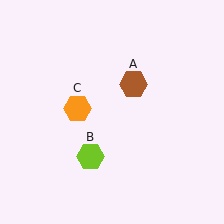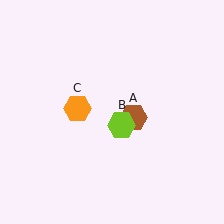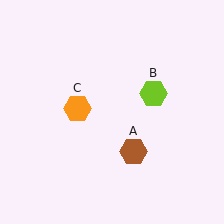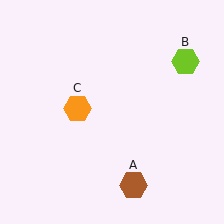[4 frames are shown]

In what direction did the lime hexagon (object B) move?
The lime hexagon (object B) moved up and to the right.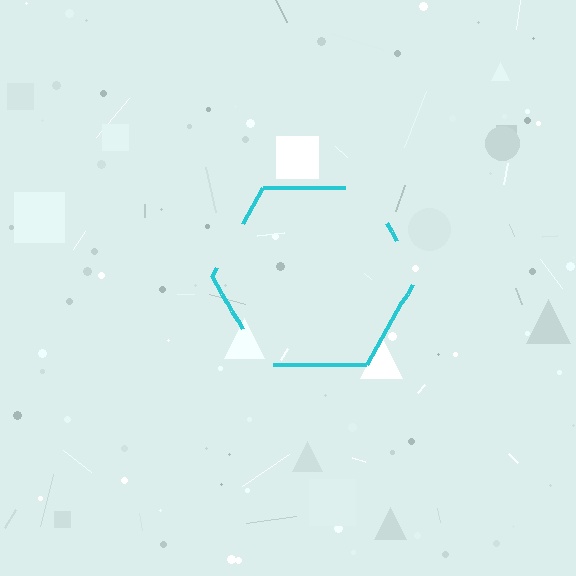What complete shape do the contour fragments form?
The contour fragments form a hexagon.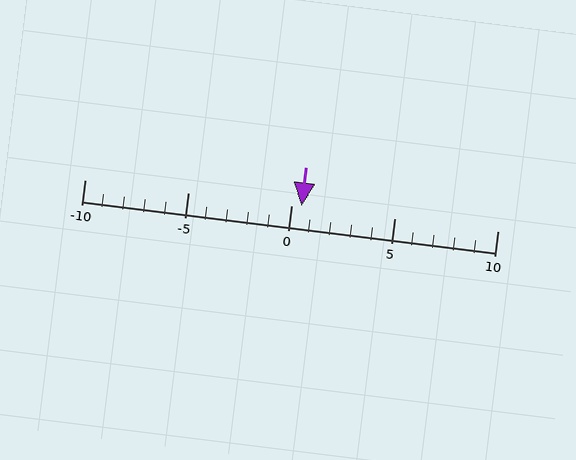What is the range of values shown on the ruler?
The ruler shows values from -10 to 10.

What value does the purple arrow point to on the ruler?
The purple arrow points to approximately 0.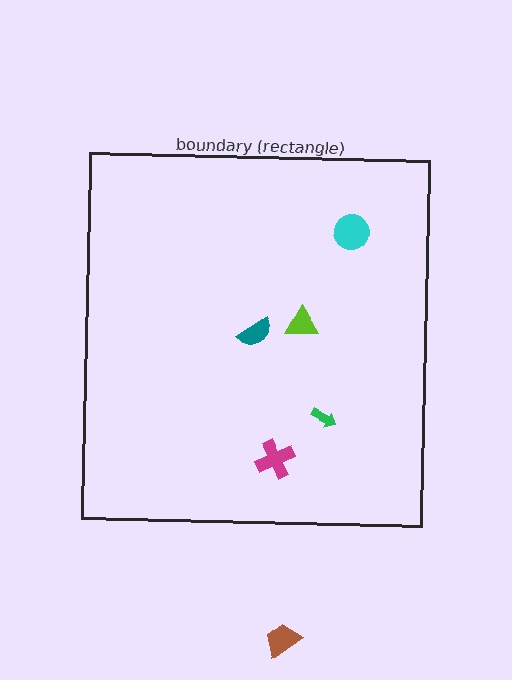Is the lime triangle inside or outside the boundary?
Inside.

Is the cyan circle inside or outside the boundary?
Inside.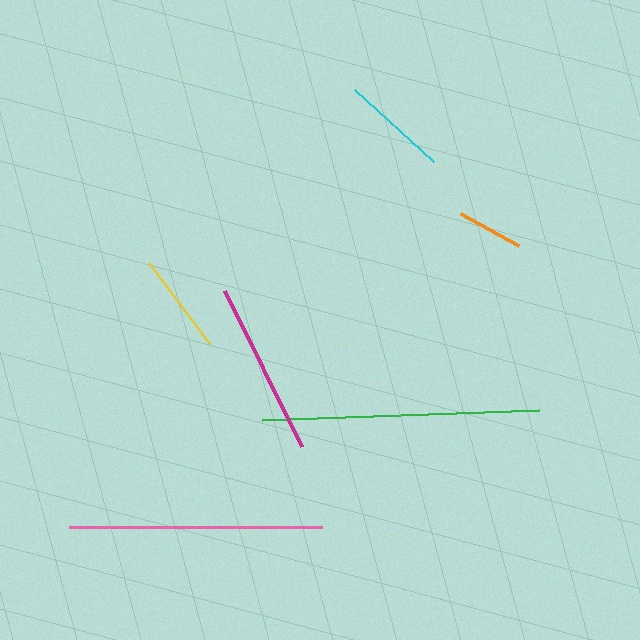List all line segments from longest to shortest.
From longest to shortest: green, pink, magenta, cyan, yellow, orange.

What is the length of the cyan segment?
The cyan segment is approximately 107 pixels long.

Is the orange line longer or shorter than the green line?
The green line is longer than the orange line.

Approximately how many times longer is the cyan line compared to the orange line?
The cyan line is approximately 1.6 times the length of the orange line.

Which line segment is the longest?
The green line is the longest at approximately 277 pixels.